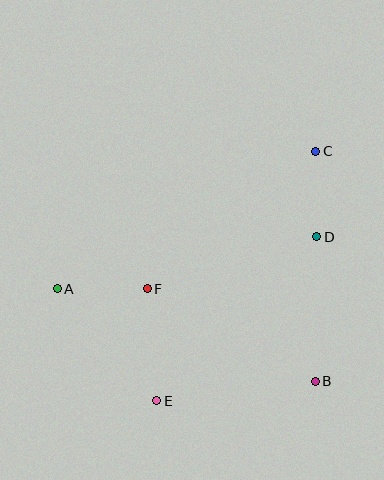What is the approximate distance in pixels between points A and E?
The distance between A and E is approximately 150 pixels.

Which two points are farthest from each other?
Points C and E are farthest from each other.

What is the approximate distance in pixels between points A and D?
The distance between A and D is approximately 265 pixels.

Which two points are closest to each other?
Points C and D are closest to each other.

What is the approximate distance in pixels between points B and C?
The distance between B and C is approximately 230 pixels.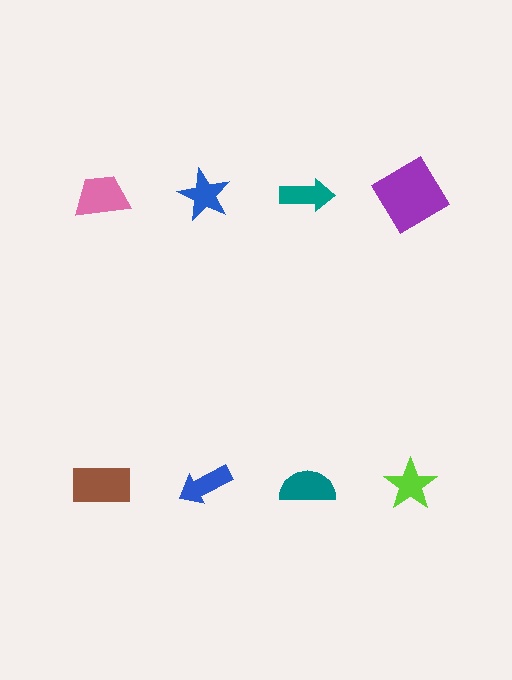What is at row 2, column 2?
A blue arrow.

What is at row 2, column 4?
A lime star.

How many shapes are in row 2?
4 shapes.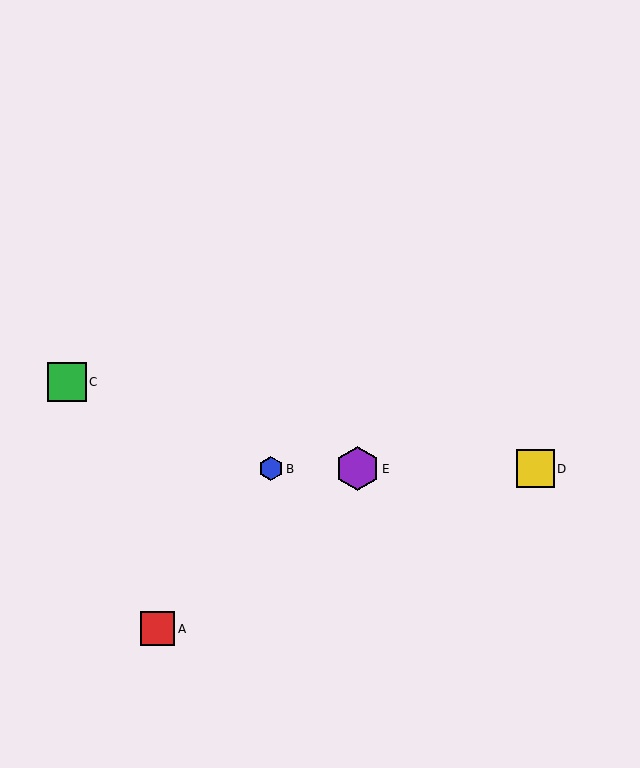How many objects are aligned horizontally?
3 objects (B, D, E) are aligned horizontally.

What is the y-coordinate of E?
Object E is at y≈469.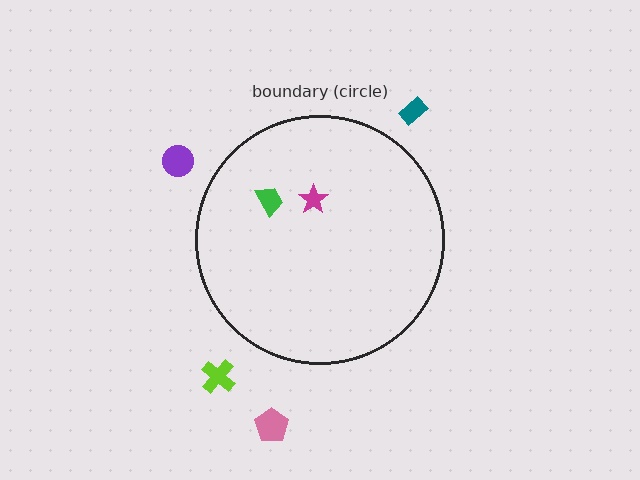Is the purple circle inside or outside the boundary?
Outside.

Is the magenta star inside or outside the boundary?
Inside.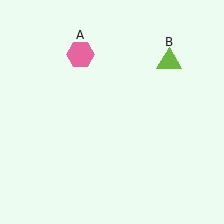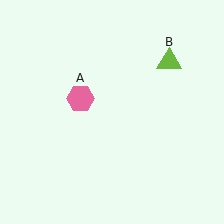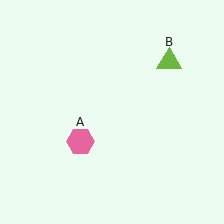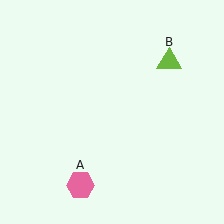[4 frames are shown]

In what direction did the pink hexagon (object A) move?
The pink hexagon (object A) moved down.